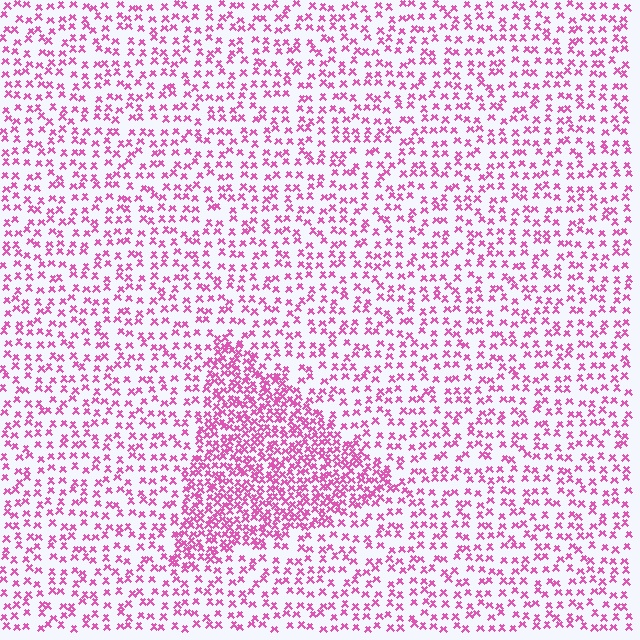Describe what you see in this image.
The image contains small pink elements arranged at two different densities. A triangle-shaped region is visible where the elements are more densely packed than the surrounding area.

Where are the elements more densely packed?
The elements are more densely packed inside the triangle boundary.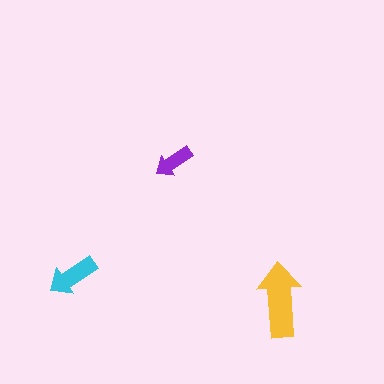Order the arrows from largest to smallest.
the yellow one, the cyan one, the purple one.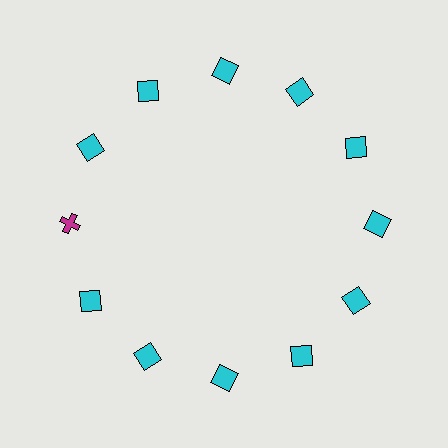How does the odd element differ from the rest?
It differs in both color (magenta instead of cyan) and shape (cross instead of square).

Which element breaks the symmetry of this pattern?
The magenta cross at roughly the 9 o'clock position breaks the symmetry. All other shapes are cyan squares.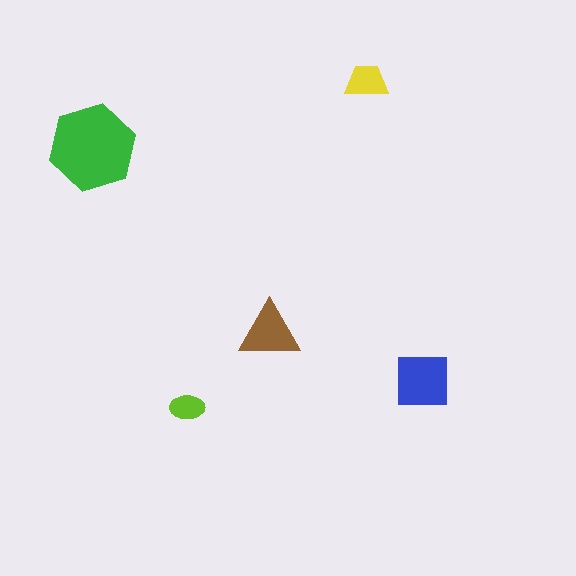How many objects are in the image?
There are 5 objects in the image.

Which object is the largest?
The green hexagon.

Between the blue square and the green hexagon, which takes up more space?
The green hexagon.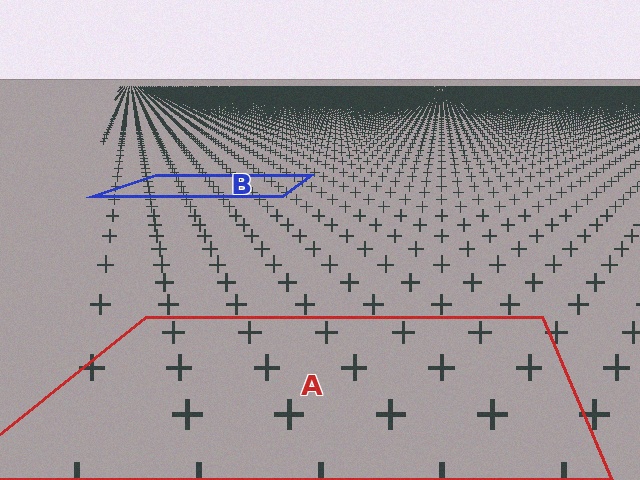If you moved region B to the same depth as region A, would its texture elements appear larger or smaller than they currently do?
They would appear larger. At a closer depth, the same texture elements are projected at a bigger on-screen size.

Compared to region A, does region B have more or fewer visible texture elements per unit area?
Region B has more texture elements per unit area — they are packed more densely because it is farther away.